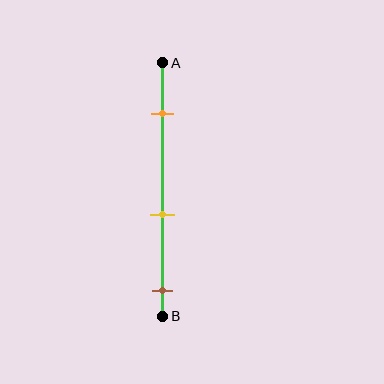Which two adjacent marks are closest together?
The yellow and brown marks are the closest adjacent pair.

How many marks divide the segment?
There are 3 marks dividing the segment.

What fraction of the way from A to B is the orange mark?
The orange mark is approximately 20% (0.2) of the way from A to B.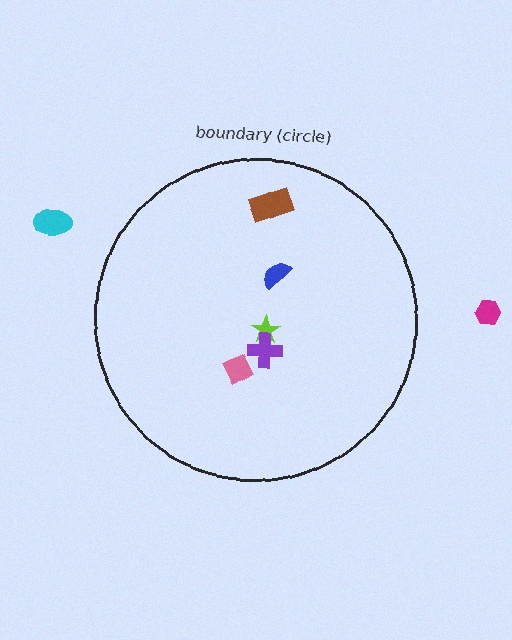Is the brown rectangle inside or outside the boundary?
Inside.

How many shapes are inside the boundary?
5 inside, 2 outside.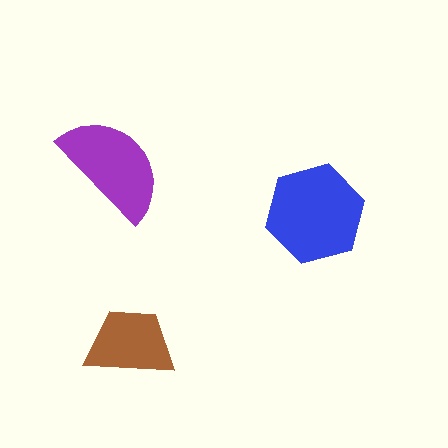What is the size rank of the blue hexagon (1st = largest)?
1st.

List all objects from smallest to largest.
The brown trapezoid, the purple semicircle, the blue hexagon.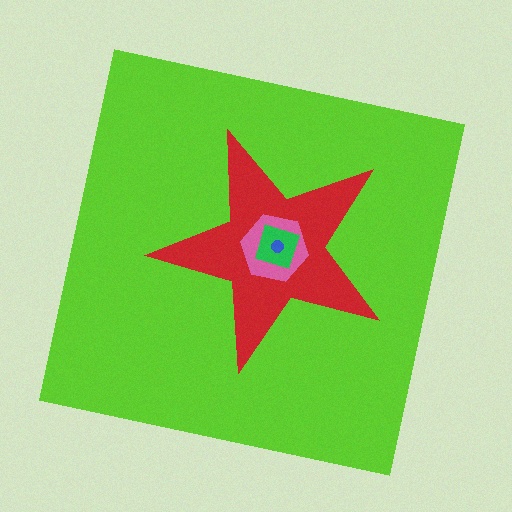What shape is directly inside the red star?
The pink hexagon.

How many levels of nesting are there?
5.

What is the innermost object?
The blue circle.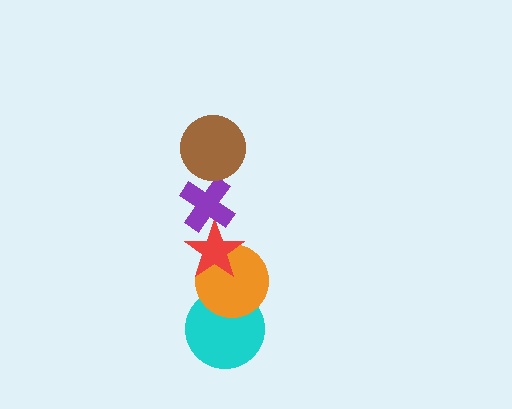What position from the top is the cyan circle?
The cyan circle is 5th from the top.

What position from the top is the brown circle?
The brown circle is 1st from the top.